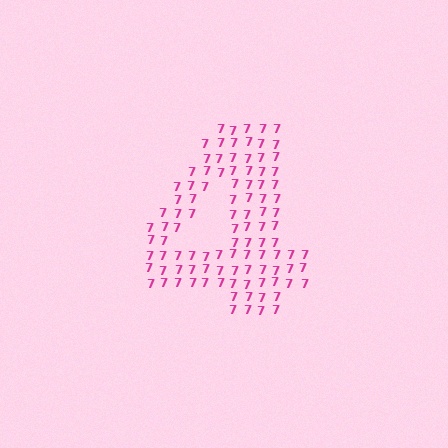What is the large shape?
The large shape is the digit 4.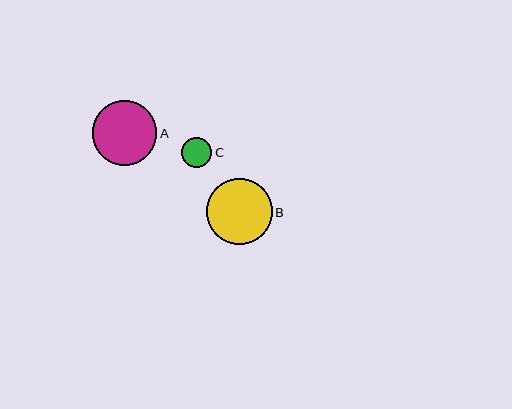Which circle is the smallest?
Circle C is the smallest with a size of approximately 30 pixels.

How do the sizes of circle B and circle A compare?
Circle B and circle A are approximately the same size.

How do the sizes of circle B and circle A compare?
Circle B and circle A are approximately the same size.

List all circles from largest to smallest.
From largest to smallest: B, A, C.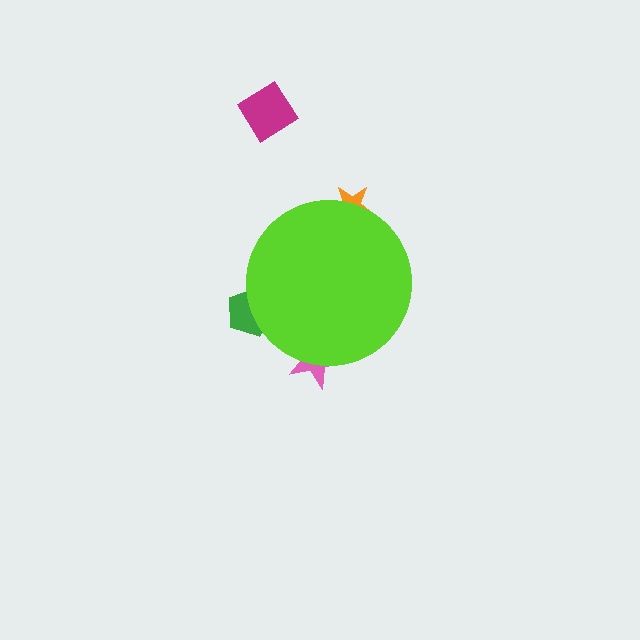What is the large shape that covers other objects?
A lime circle.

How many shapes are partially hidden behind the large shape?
3 shapes are partially hidden.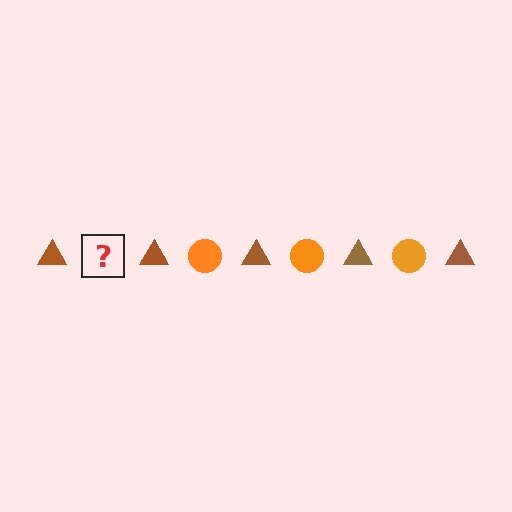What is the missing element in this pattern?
The missing element is an orange circle.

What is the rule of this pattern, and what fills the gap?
The rule is that the pattern alternates between brown triangle and orange circle. The gap should be filled with an orange circle.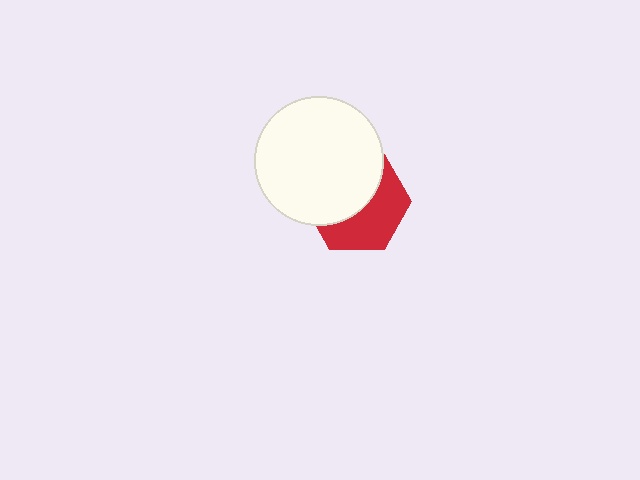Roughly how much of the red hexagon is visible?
About half of it is visible (roughly 47%).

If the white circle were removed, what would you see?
You would see the complete red hexagon.